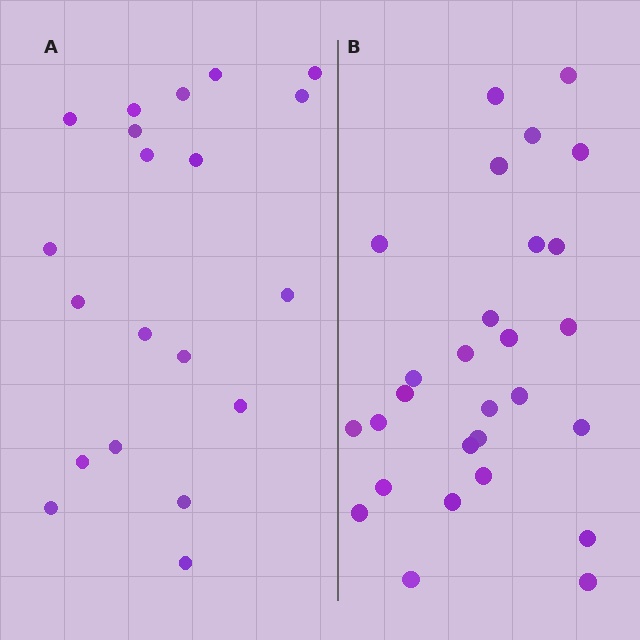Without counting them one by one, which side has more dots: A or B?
Region B (the right region) has more dots.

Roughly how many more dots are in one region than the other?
Region B has roughly 8 or so more dots than region A.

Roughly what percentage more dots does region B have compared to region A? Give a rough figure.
About 40% more.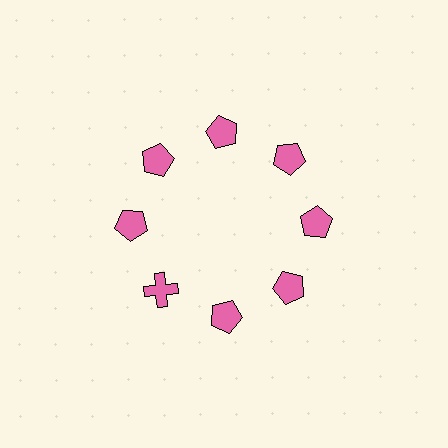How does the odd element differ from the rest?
It has a different shape: cross instead of pentagon.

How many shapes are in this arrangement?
There are 8 shapes arranged in a ring pattern.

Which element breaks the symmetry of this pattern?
The pink cross at roughly the 8 o'clock position breaks the symmetry. All other shapes are pink pentagons.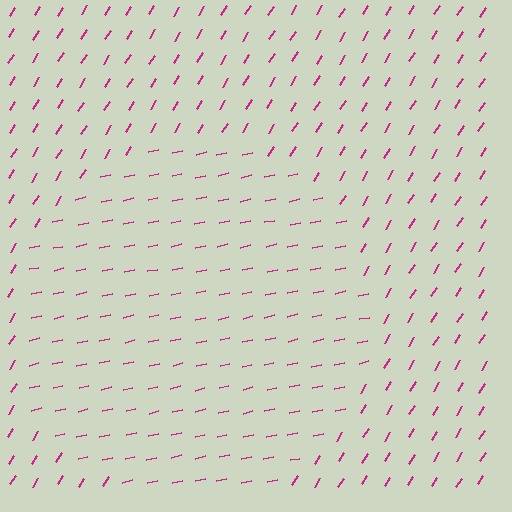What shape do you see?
I see a circle.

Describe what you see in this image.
The image is filled with small magenta line segments. A circle region in the image has lines oriented differently from the surrounding lines, creating a visible texture boundary.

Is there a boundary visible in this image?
Yes, there is a texture boundary formed by a change in line orientation.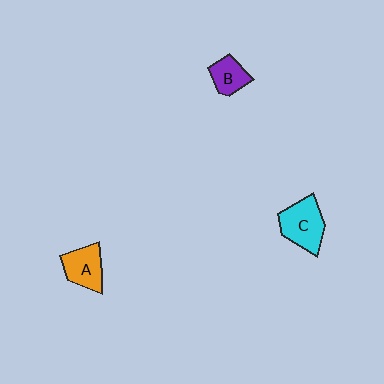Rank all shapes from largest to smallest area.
From largest to smallest: C (cyan), A (orange), B (purple).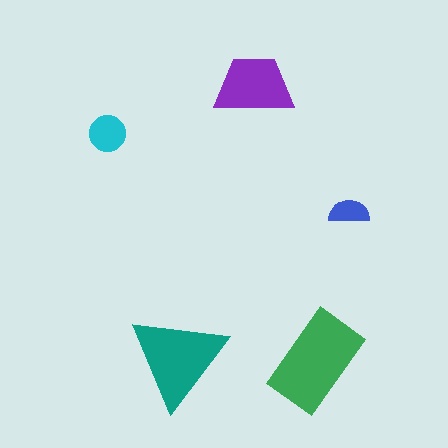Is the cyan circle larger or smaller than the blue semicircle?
Larger.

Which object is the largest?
The green rectangle.